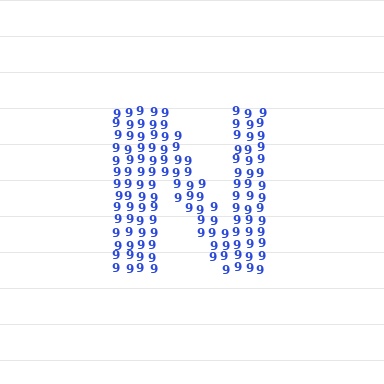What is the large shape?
The large shape is the letter N.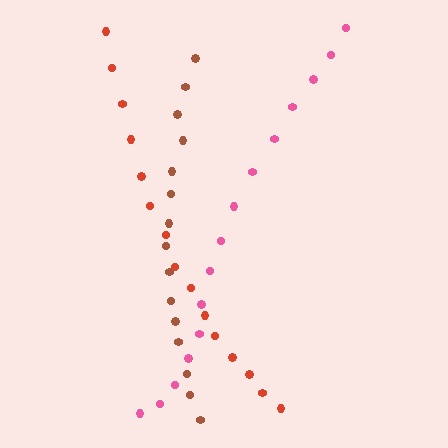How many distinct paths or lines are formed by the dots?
There are 3 distinct paths.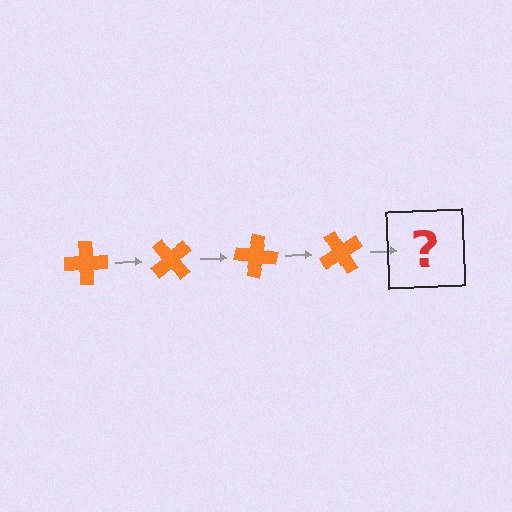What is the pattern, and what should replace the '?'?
The pattern is that the cross rotates 50 degrees each step. The '?' should be an orange cross rotated 200 degrees.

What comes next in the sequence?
The next element should be an orange cross rotated 200 degrees.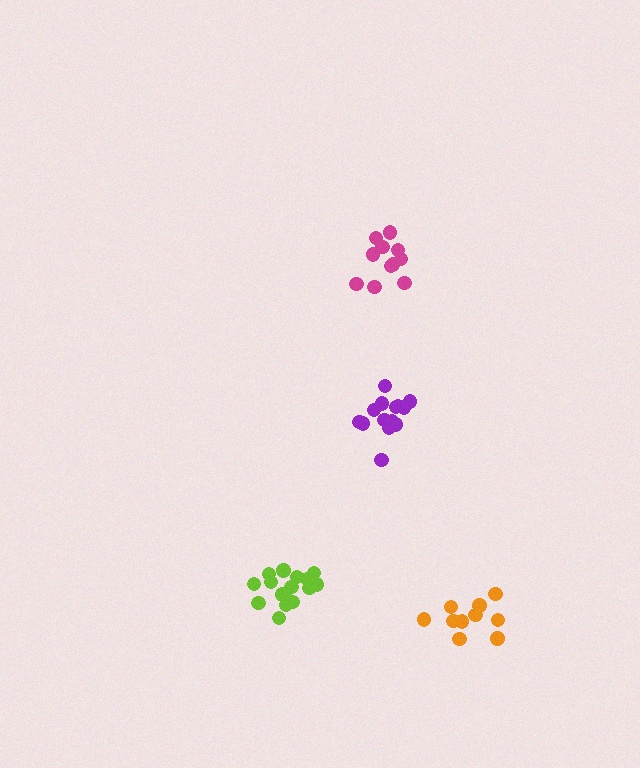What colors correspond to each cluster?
The clusters are colored: magenta, orange, purple, lime.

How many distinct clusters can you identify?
There are 4 distinct clusters.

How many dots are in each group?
Group 1: 11 dots, Group 2: 10 dots, Group 3: 14 dots, Group 4: 16 dots (51 total).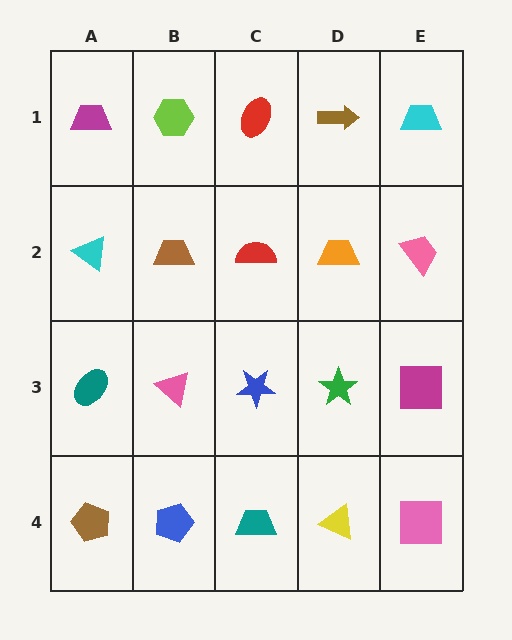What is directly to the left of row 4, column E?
A yellow triangle.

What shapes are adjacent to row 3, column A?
A cyan triangle (row 2, column A), a brown pentagon (row 4, column A), a pink triangle (row 3, column B).